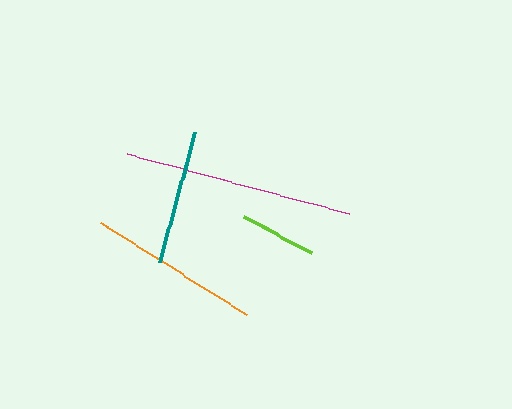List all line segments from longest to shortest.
From longest to shortest: magenta, orange, teal, lime.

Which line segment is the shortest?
The lime line is the shortest at approximately 77 pixels.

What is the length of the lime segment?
The lime segment is approximately 77 pixels long.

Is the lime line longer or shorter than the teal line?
The teal line is longer than the lime line.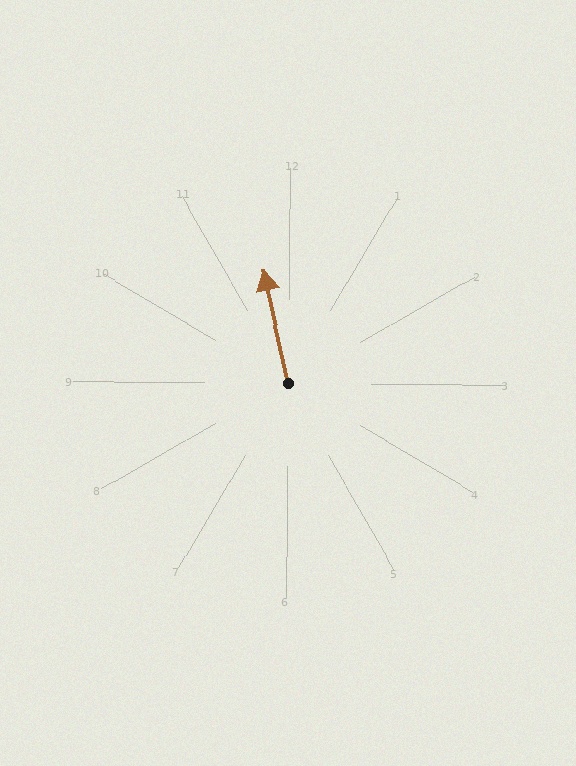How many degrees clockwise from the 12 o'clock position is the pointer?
Approximately 347 degrees.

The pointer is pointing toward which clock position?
Roughly 12 o'clock.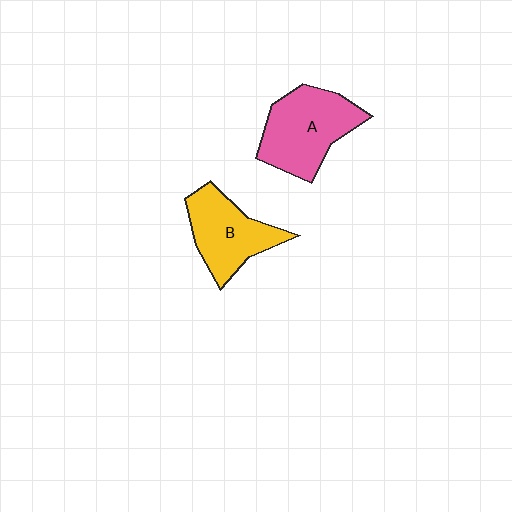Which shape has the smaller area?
Shape B (yellow).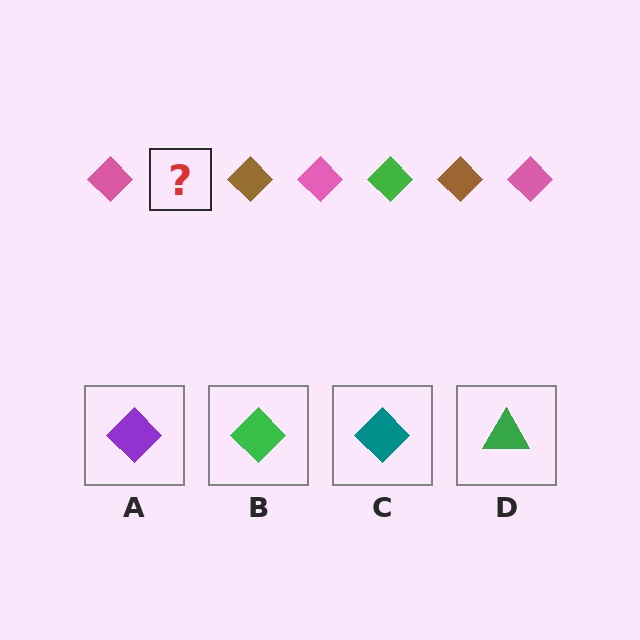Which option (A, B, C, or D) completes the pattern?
B.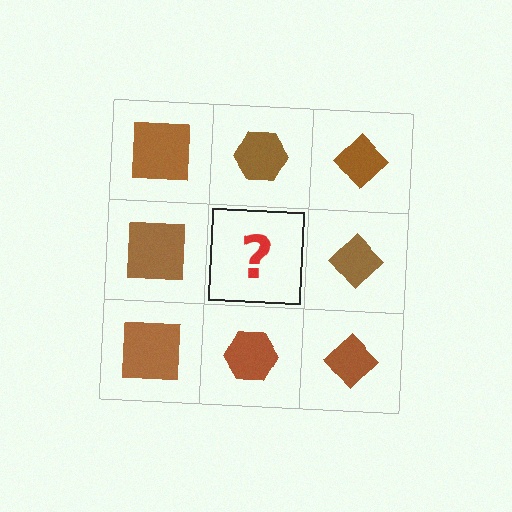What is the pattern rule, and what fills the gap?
The rule is that each column has a consistent shape. The gap should be filled with a brown hexagon.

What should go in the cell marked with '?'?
The missing cell should contain a brown hexagon.